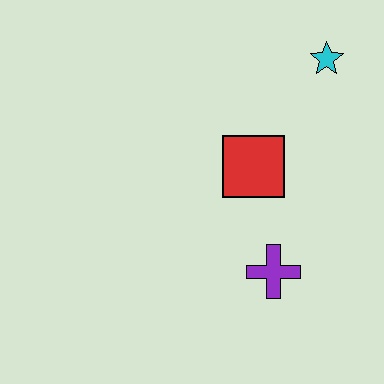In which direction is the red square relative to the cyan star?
The red square is below the cyan star.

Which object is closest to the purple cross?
The red square is closest to the purple cross.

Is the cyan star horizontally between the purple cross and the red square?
No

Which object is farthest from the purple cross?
The cyan star is farthest from the purple cross.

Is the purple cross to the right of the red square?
Yes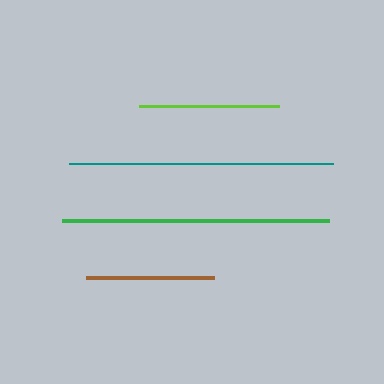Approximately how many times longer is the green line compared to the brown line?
The green line is approximately 2.1 times the length of the brown line.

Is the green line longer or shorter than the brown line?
The green line is longer than the brown line.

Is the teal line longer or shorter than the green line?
The green line is longer than the teal line.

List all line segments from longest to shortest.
From longest to shortest: green, teal, lime, brown.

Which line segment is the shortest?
The brown line is the shortest at approximately 127 pixels.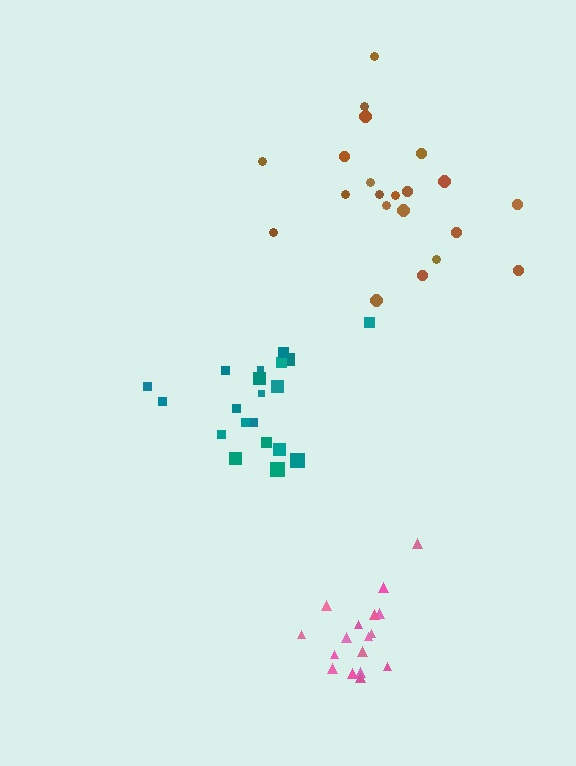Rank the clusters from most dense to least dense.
pink, teal, brown.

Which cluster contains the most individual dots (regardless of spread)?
Brown (21).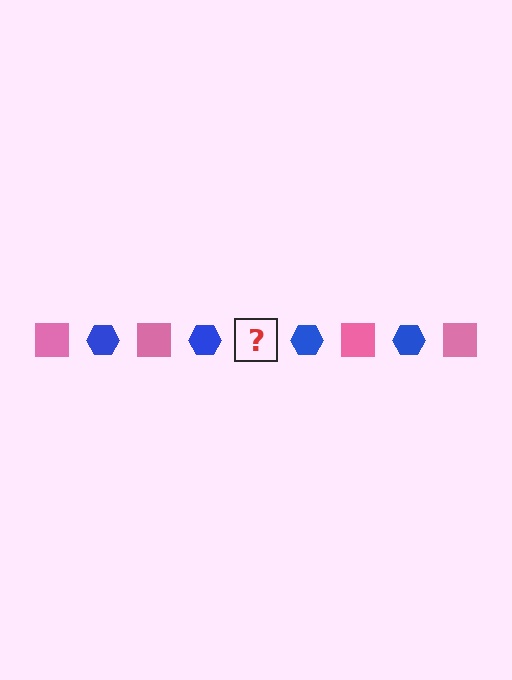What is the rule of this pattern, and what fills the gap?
The rule is that the pattern alternates between pink square and blue hexagon. The gap should be filled with a pink square.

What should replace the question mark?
The question mark should be replaced with a pink square.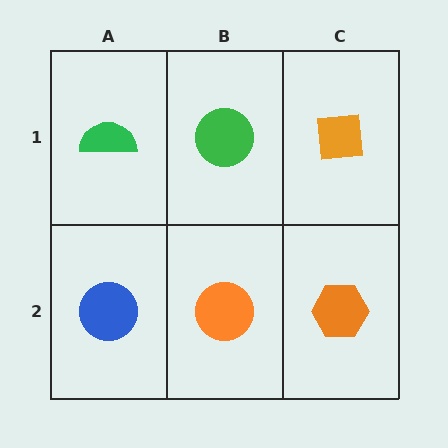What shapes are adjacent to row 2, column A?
A green semicircle (row 1, column A), an orange circle (row 2, column B).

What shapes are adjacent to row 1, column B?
An orange circle (row 2, column B), a green semicircle (row 1, column A), an orange square (row 1, column C).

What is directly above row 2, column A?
A green semicircle.